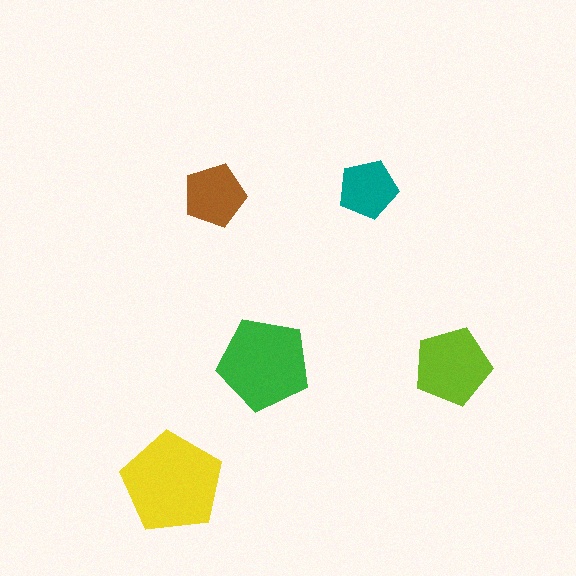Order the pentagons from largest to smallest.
the yellow one, the green one, the lime one, the brown one, the teal one.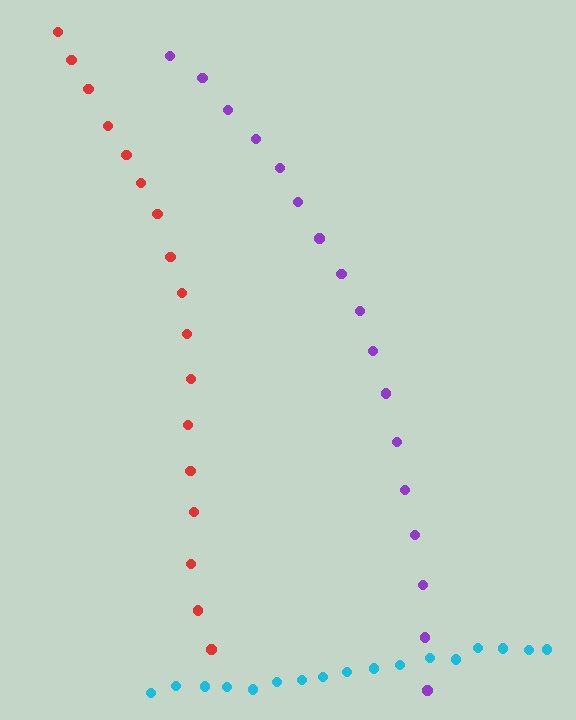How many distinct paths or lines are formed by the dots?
There are 3 distinct paths.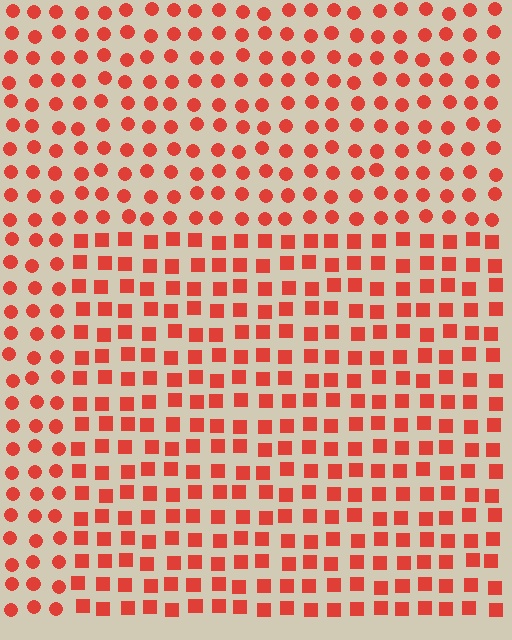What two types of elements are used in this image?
The image uses squares inside the rectangle region and circles outside it.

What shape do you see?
I see a rectangle.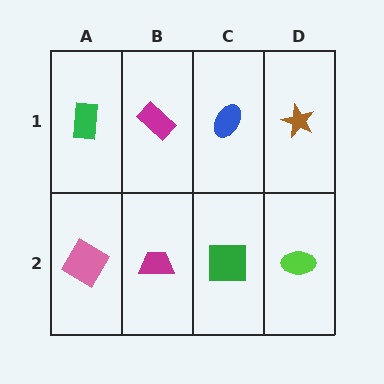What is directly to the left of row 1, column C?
A magenta rectangle.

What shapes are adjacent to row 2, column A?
A green rectangle (row 1, column A), a magenta trapezoid (row 2, column B).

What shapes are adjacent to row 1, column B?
A magenta trapezoid (row 2, column B), a green rectangle (row 1, column A), a blue ellipse (row 1, column C).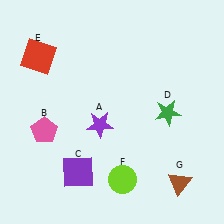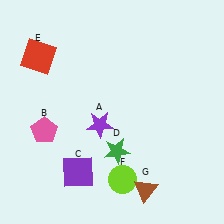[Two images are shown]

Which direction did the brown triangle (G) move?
The brown triangle (G) moved left.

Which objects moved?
The objects that moved are: the green star (D), the brown triangle (G).